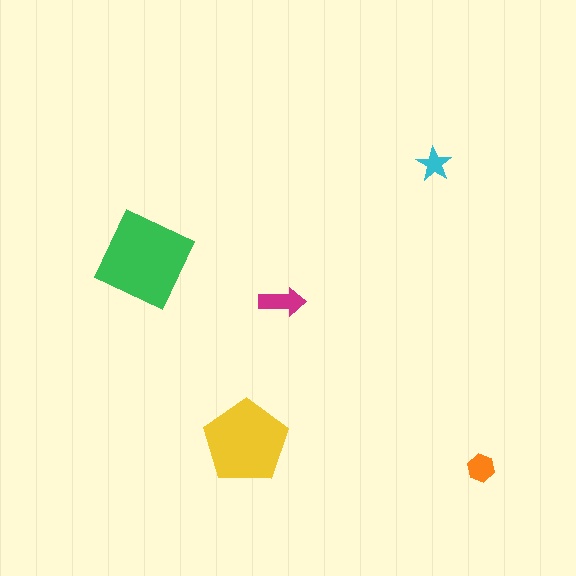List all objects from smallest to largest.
The cyan star, the orange hexagon, the magenta arrow, the yellow pentagon, the green diamond.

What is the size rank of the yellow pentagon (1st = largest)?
2nd.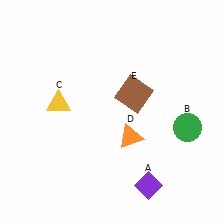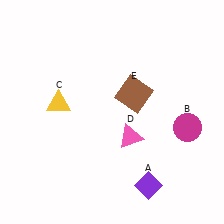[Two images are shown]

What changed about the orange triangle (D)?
In Image 1, D is orange. In Image 2, it changed to pink.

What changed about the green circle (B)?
In Image 1, B is green. In Image 2, it changed to magenta.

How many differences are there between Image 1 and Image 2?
There are 2 differences between the two images.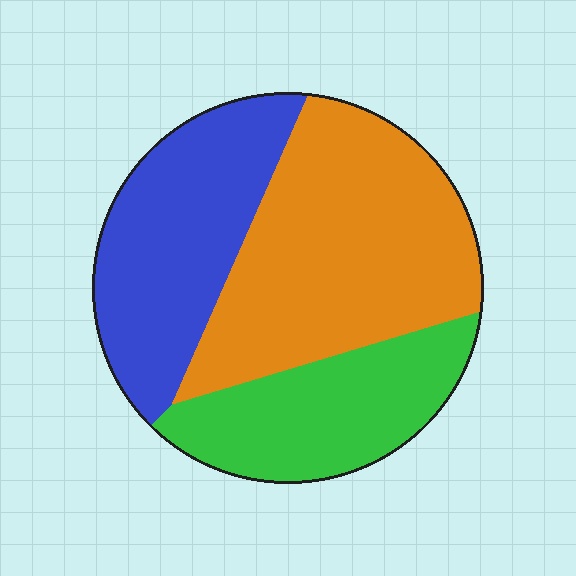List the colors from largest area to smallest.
From largest to smallest: orange, blue, green.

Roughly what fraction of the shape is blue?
Blue takes up about one third (1/3) of the shape.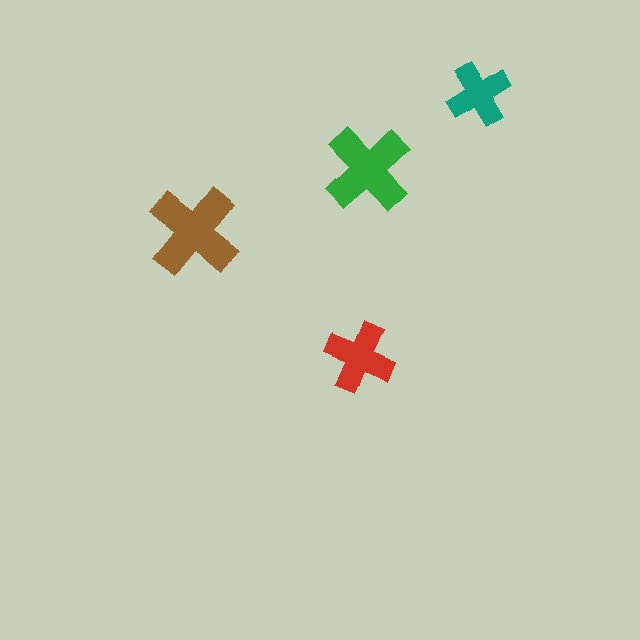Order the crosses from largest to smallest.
the brown one, the green one, the red one, the teal one.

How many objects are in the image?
There are 4 objects in the image.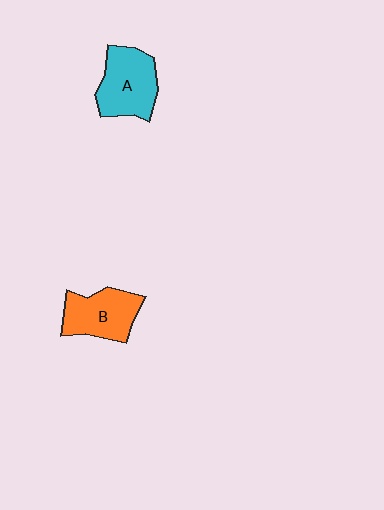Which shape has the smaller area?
Shape B (orange).